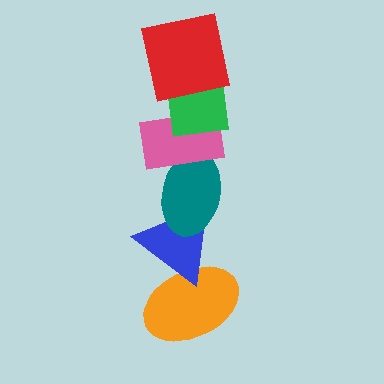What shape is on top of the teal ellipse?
The pink rectangle is on top of the teal ellipse.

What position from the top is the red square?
The red square is 1st from the top.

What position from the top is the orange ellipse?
The orange ellipse is 6th from the top.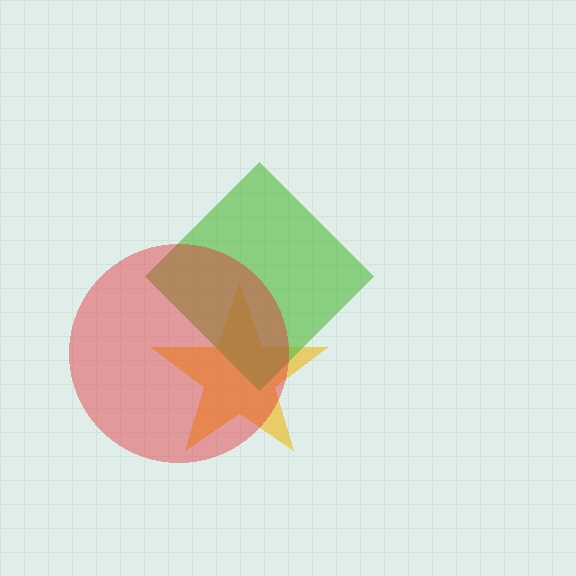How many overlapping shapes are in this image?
There are 3 overlapping shapes in the image.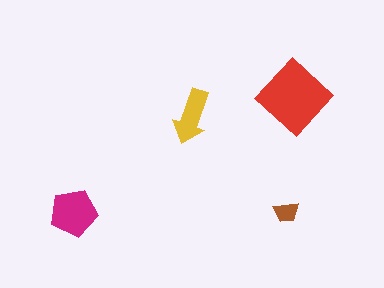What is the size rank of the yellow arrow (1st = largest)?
3rd.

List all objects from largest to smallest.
The red diamond, the magenta pentagon, the yellow arrow, the brown trapezoid.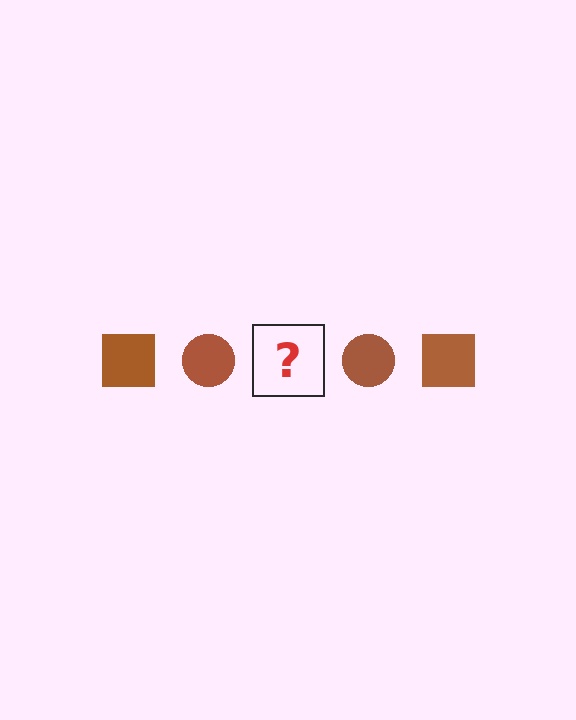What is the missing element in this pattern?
The missing element is a brown square.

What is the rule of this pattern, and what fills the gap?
The rule is that the pattern cycles through square, circle shapes in brown. The gap should be filled with a brown square.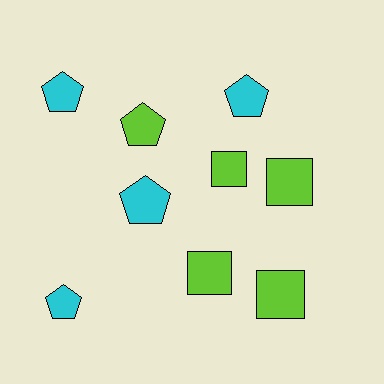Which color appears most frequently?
Lime, with 5 objects.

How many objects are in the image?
There are 9 objects.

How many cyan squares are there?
There are no cyan squares.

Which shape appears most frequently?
Pentagon, with 5 objects.